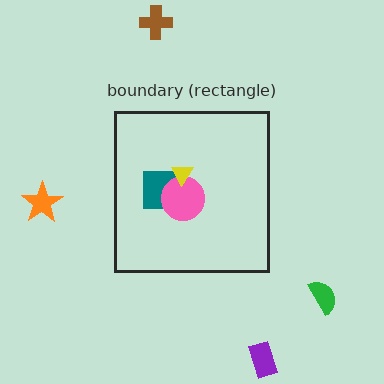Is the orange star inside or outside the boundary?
Outside.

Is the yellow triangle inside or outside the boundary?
Inside.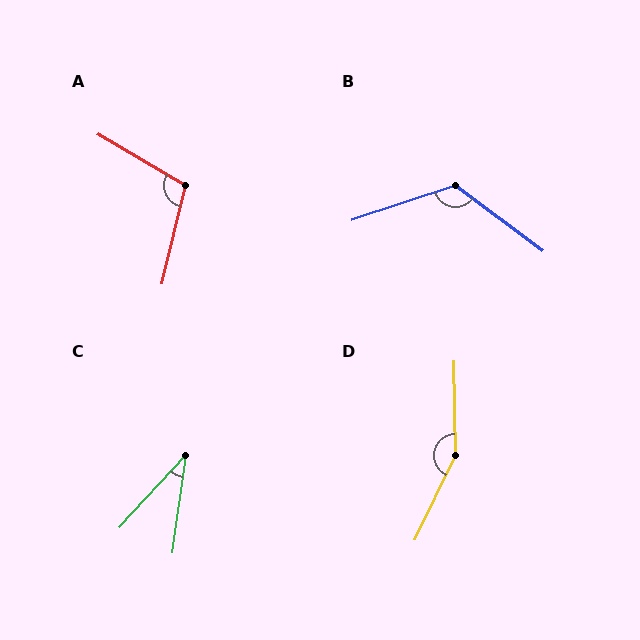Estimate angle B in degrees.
Approximately 125 degrees.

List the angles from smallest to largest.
C (35°), A (107°), B (125°), D (153°).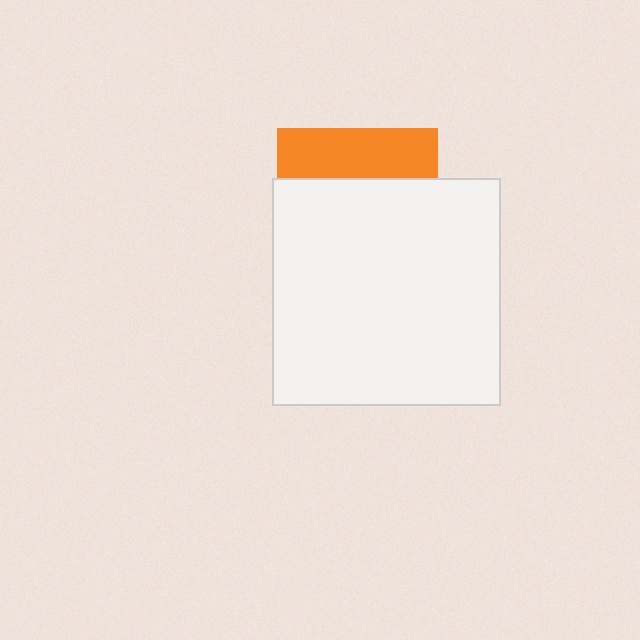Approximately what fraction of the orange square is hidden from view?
Roughly 69% of the orange square is hidden behind the white square.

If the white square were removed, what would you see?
You would see the complete orange square.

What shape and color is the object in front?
The object in front is a white square.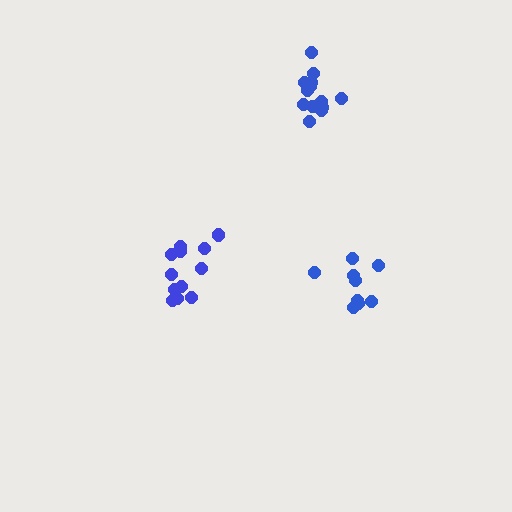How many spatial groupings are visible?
There are 3 spatial groupings.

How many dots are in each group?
Group 1: 12 dots, Group 2: 13 dots, Group 3: 9 dots (34 total).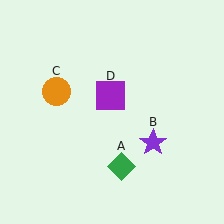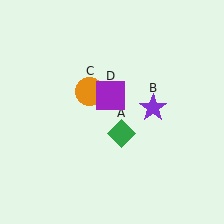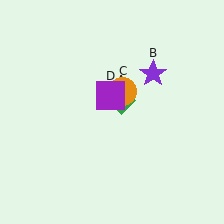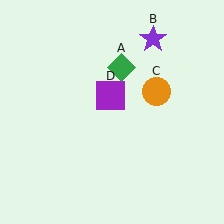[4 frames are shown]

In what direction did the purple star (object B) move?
The purple star (object B) moved up.